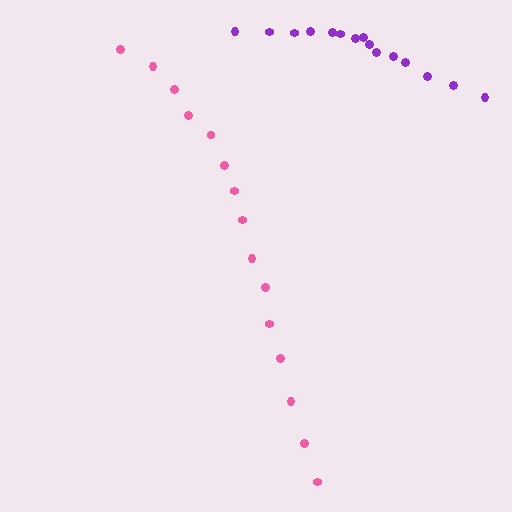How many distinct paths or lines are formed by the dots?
There are 2 distinct paths.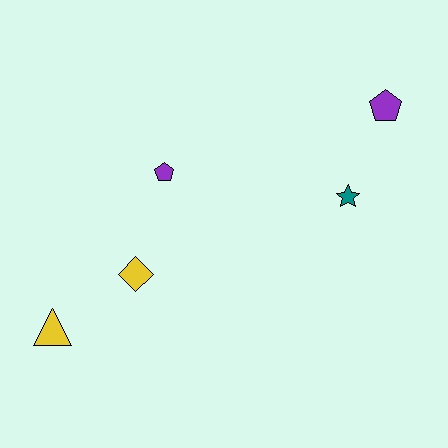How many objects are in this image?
There are 5 objects.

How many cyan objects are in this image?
There are no cyan objects.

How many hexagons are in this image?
There are no hexagons.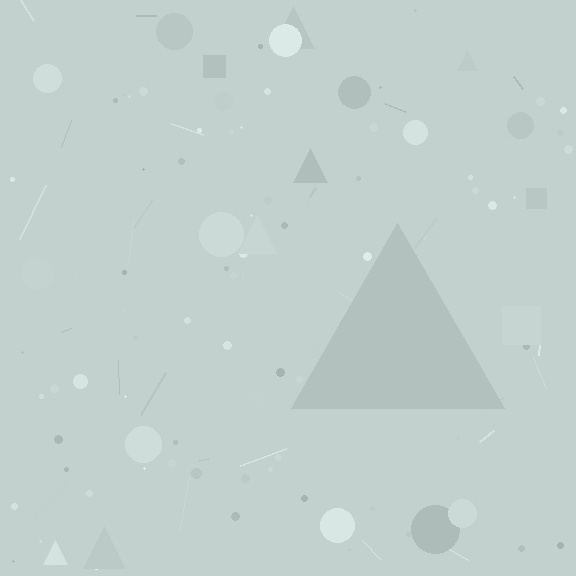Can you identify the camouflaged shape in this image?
The camouflaged shape is a triangle.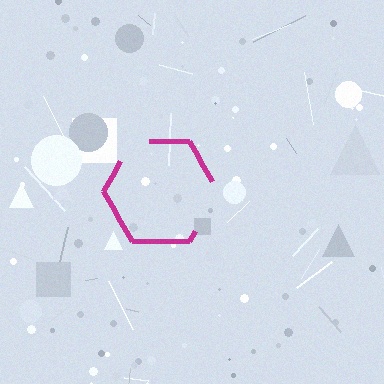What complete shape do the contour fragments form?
The contour fragments form a hexagon.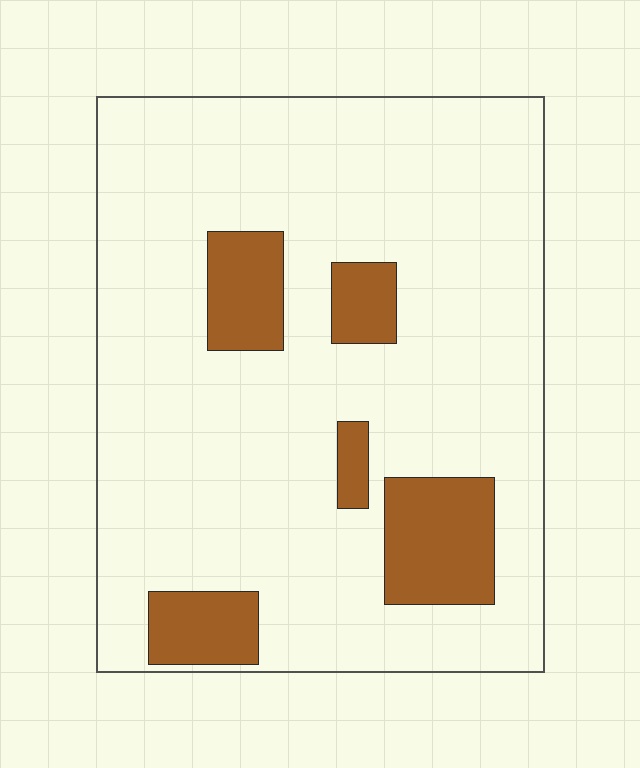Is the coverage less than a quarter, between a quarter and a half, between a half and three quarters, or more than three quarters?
Less than a quarter.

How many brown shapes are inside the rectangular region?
5.